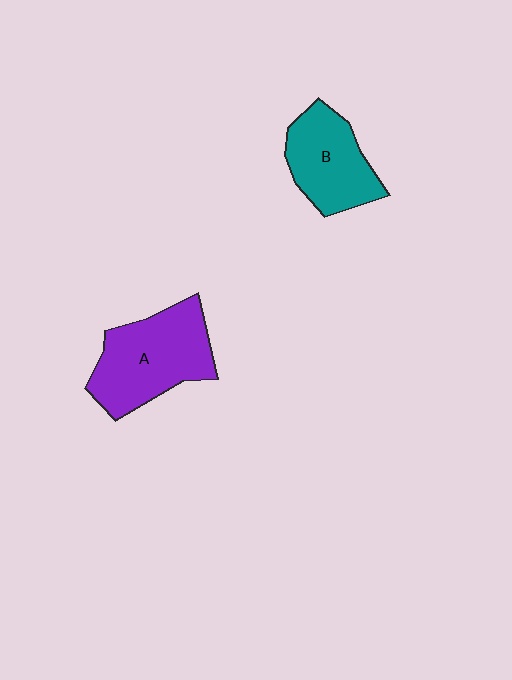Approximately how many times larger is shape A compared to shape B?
Approximately 1.3 times.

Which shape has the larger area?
Shape A (purple).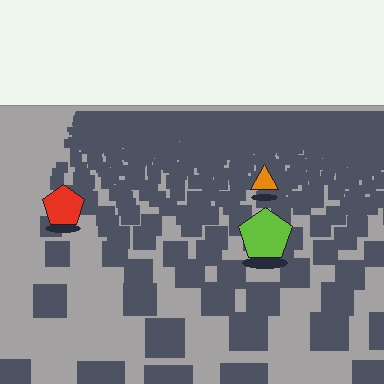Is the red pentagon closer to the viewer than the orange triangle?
Yes. The red pentagon is closer — you can tell from the texture gradient: the ground texture is coarser near it.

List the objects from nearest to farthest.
From nearest to farthest: the lime pentagon, the red pentagon, the orange triangle.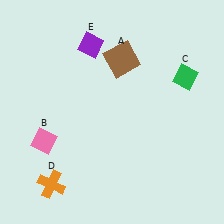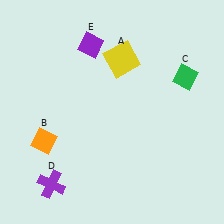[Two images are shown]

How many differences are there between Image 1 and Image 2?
There are 3 differences between the two images.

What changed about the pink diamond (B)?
In Image 1, B is pink. In Image 2, it changed to orange.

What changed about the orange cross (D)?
In Image 1, D is orange. In Image 2, it changed to purple.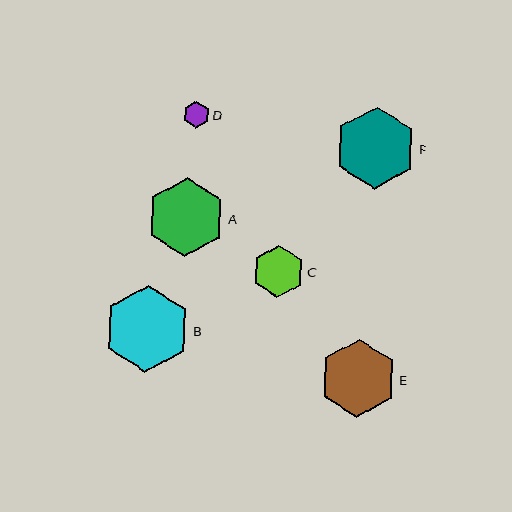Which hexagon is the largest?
Hexagon B is the largest with a size of approximately 87 pixels.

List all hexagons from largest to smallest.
From largest to smallest: B, F, A, E, C, D.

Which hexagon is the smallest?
Hexagon D is the smallest with a size of approximately 27 pixels.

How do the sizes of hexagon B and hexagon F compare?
Hexagon B and hexagon F are approximately the same size.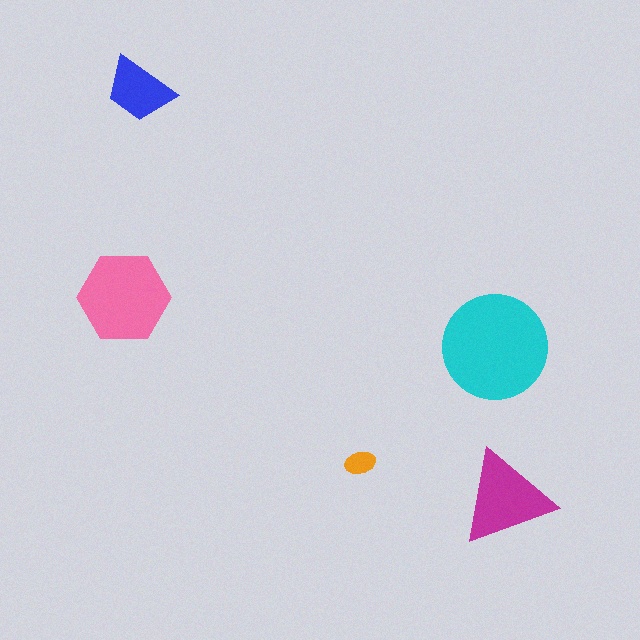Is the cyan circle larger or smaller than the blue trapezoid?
Larger.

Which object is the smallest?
The orange ellipse.